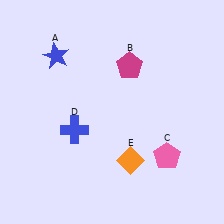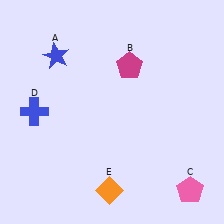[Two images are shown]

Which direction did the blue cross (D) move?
The blue cross (D) moved left.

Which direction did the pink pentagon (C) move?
The pink pentagon (C) moved down.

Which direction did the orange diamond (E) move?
The orange diamond (E) moved down.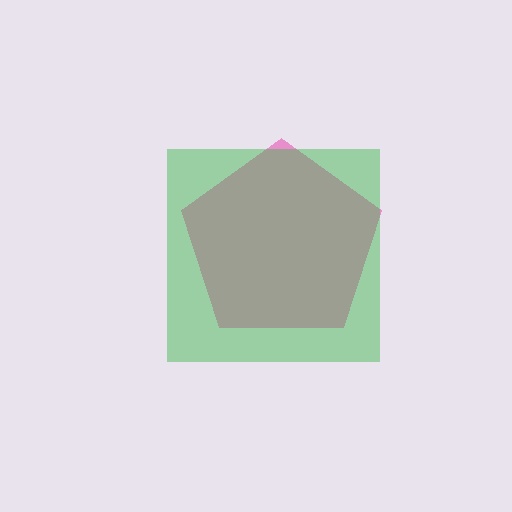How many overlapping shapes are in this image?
There are 2 overlapping shapes in the image.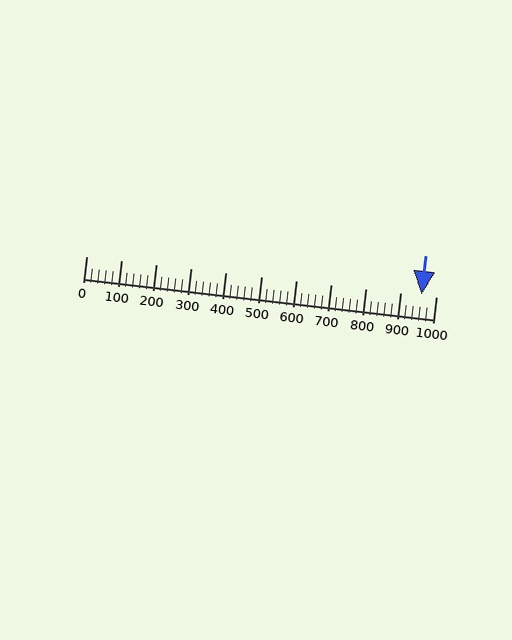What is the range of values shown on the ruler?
The ruler shows values from 0 to 1000.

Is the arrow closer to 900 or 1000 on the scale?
The arrow is closer to 1000.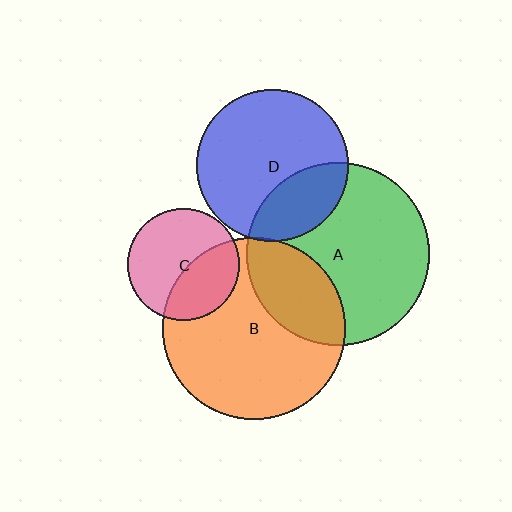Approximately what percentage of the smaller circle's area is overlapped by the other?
Approximately 30%.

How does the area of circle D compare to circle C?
Approximately 1.8 times.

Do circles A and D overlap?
Yes.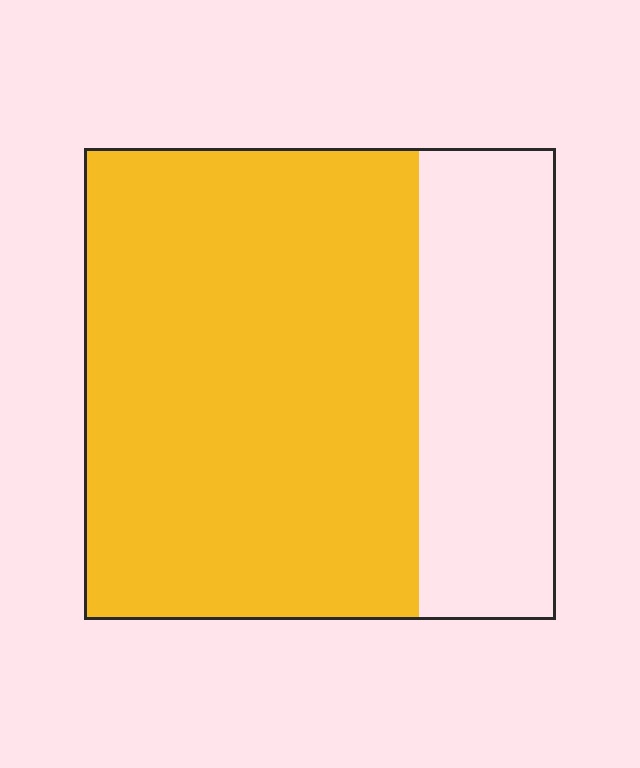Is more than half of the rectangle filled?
Yes.